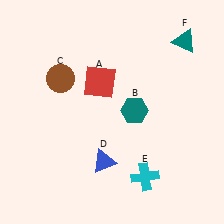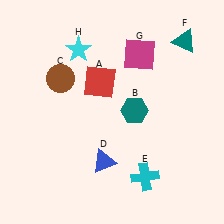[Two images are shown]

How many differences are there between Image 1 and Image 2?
There are 2 differences between the two images.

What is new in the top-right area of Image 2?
A magenta square (G) was added in the top-right area of Image 2.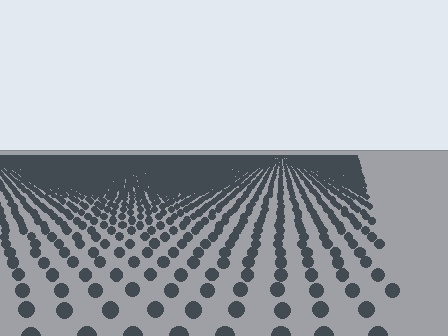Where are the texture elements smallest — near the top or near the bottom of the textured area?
Near the top.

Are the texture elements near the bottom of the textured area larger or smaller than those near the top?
Larger. Near the bottom, elements are closer to the viewer and appear at a bigger on-screen size.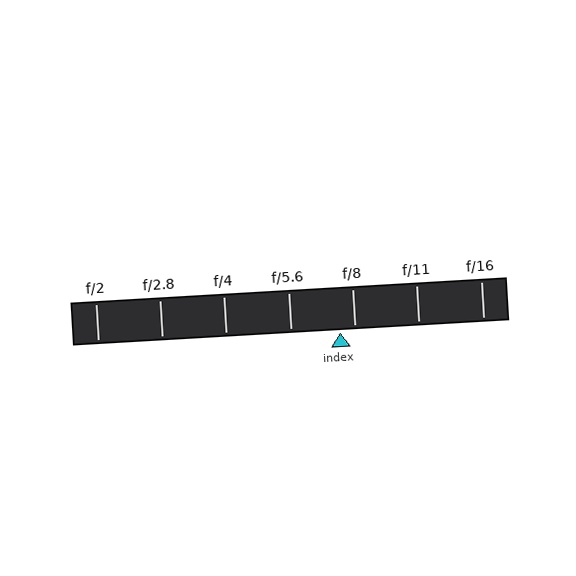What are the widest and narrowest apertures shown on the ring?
The widest aperture shown is f/2 and the narrowest is f/16.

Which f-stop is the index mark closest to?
The index mark is closest to f/8.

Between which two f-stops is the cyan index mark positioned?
The index mark is between f/5.6 and f/8.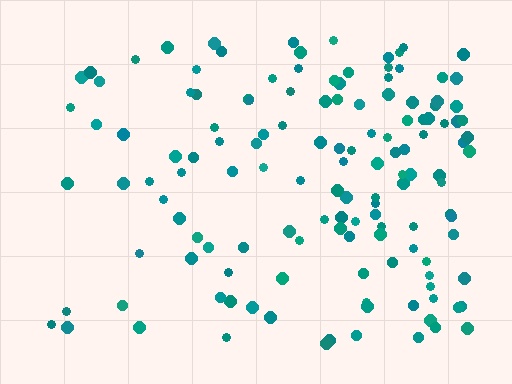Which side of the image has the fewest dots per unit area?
The left.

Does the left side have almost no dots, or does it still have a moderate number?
Still a moderate number, just noticeably fewer than the right.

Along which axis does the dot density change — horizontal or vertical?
Horizontal.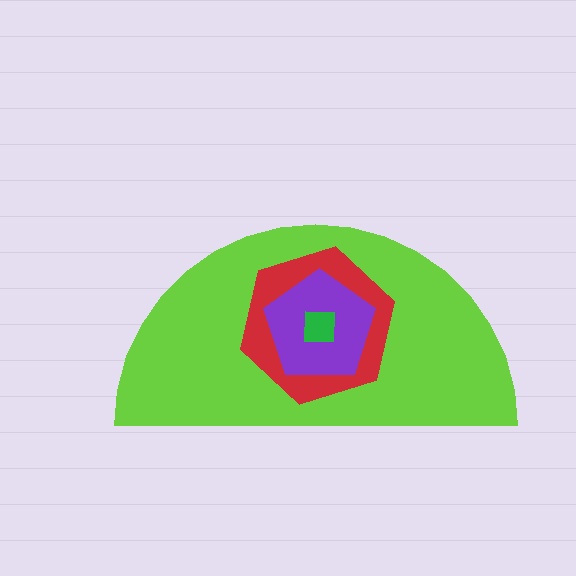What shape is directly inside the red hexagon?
The purple pentagon.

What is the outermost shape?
The lime semicircle.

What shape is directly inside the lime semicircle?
The red hexagon.